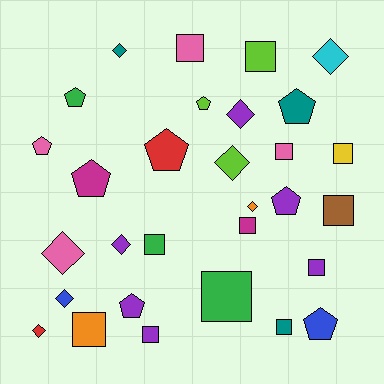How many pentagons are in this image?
There are 9 pentagons.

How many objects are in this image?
There are 30 objects.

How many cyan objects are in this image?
There is 1 cyan object.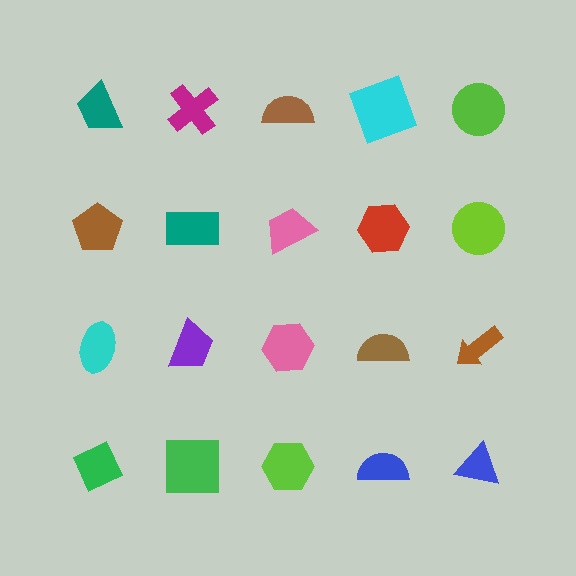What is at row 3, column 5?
A brown arrow.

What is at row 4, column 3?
A lime hexagon.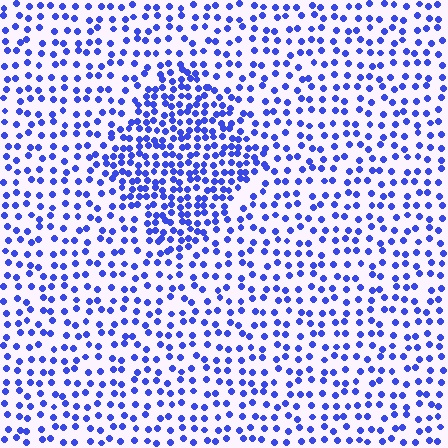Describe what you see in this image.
The image contains small blue elements arranged at two different densities. A diamond-shaped region is visible where the elements are more densely packed than the surrounding area.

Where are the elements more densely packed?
The elements are more densely packed inside the diamond boundary.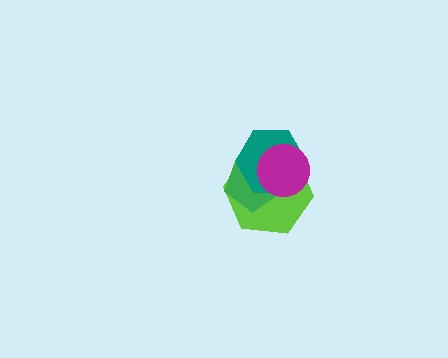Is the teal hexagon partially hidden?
Yes, it is partially covered by another shape.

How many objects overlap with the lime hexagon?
3 objects overlap with the lime hexagon.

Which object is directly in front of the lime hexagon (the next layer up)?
The green pentagon is directly in front of the lime hexagon.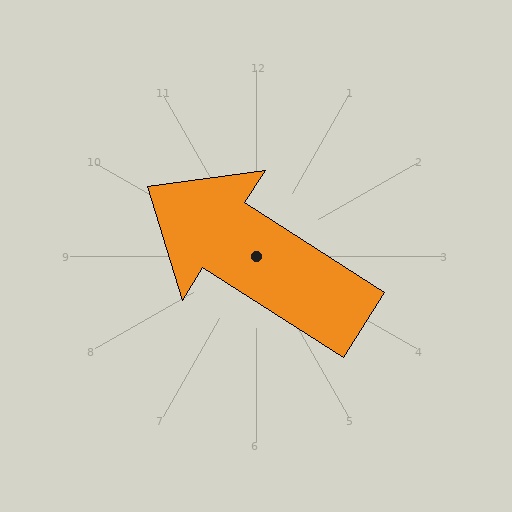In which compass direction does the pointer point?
Northwest.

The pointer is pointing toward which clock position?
Roughly 10 o'clock.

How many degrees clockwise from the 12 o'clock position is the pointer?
Approximately 303 degrees.